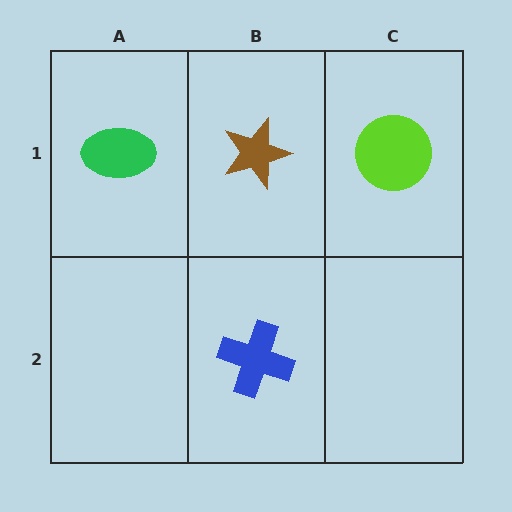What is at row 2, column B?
A blue cross.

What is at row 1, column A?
A green ellipse.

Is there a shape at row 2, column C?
No, that cell is empty.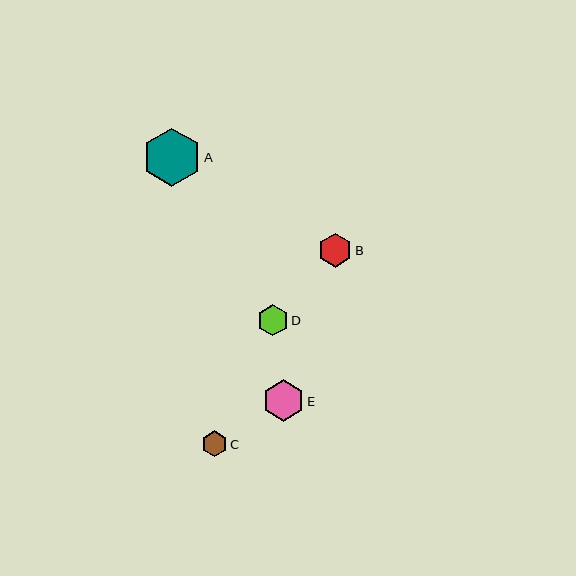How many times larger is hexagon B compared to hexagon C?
Hexagon B is approximately 1.3 times the size of hexagon C.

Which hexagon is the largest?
Hexagon A is the largest with a size of approximately 58 pixels.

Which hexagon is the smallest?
Hexagon C is the smallest with a size of approximately 25 pixels.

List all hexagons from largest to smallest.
From largest to smallest: A, E, B, D, C.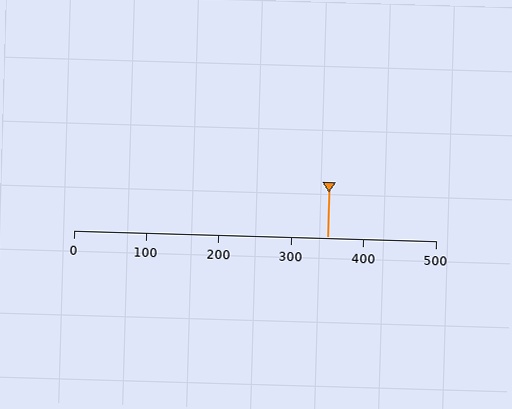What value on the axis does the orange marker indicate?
The marker indicates approximately 350.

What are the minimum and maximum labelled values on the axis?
The axis runs from 0 to 500.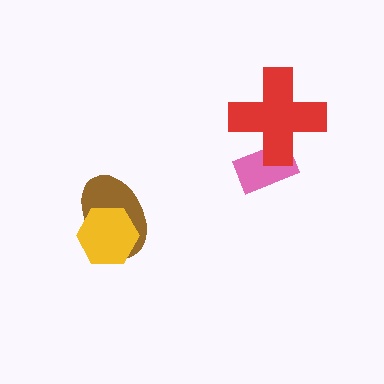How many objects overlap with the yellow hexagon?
1 object overlaps with the yellow hexagon.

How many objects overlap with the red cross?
1 object overlaps with the red cross.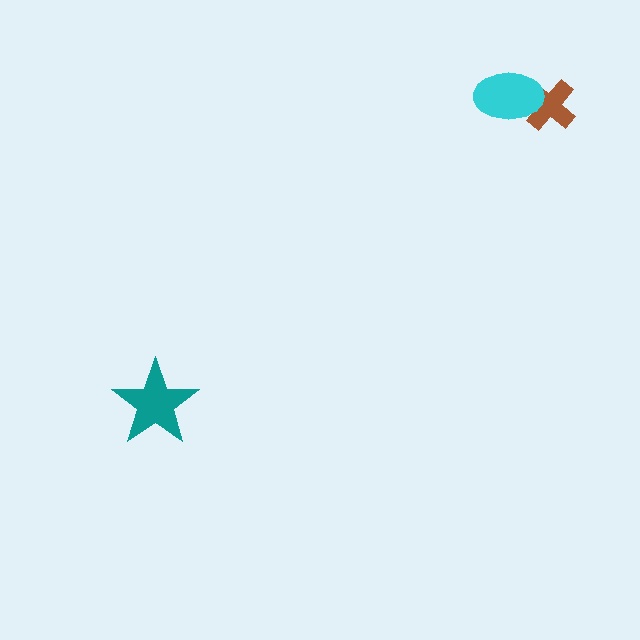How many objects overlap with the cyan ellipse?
1 object overlaps with the cyan ellipse.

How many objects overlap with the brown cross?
1 object overlaps with the brown cross.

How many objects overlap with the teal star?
0 objects overlap with the teal star.